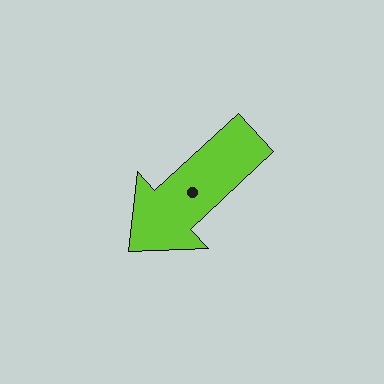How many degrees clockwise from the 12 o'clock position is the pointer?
Approximately 227 degrees.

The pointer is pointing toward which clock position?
Roughly 8 o'clock.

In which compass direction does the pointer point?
Southwest.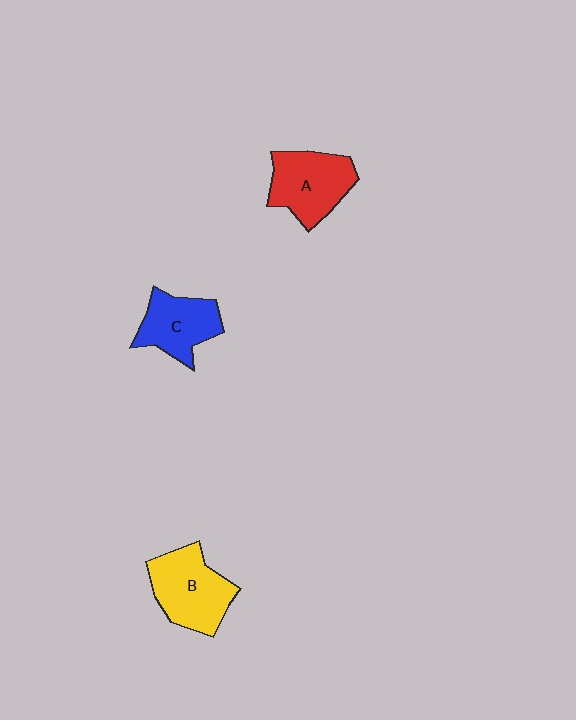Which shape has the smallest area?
Shape C (blue).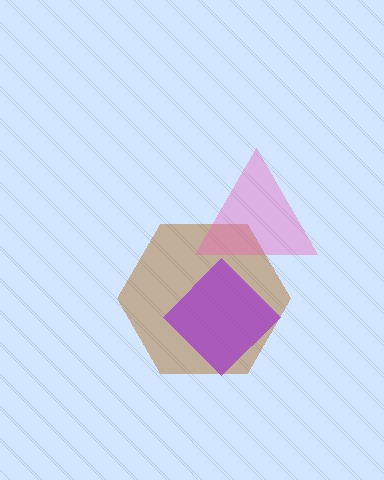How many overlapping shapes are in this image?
There are 3 overlapping shapes in the image.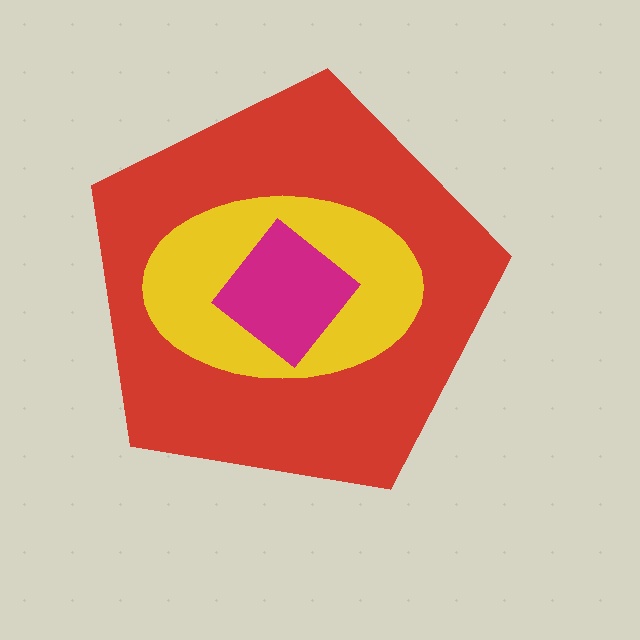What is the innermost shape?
The magenta diamond.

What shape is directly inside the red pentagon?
The yellow ellipse.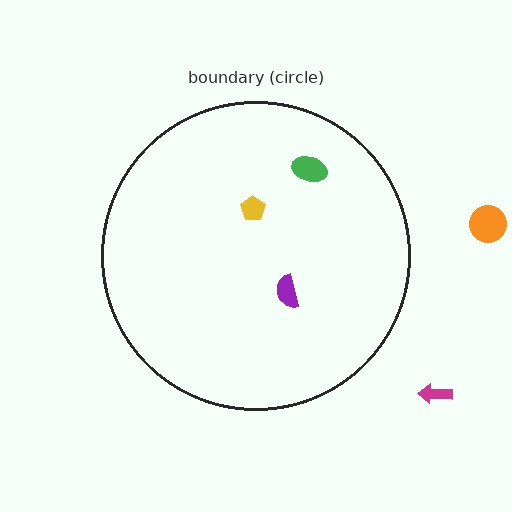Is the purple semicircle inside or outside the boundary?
Inside.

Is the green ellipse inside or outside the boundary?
Inside.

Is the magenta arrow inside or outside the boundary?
Outside.